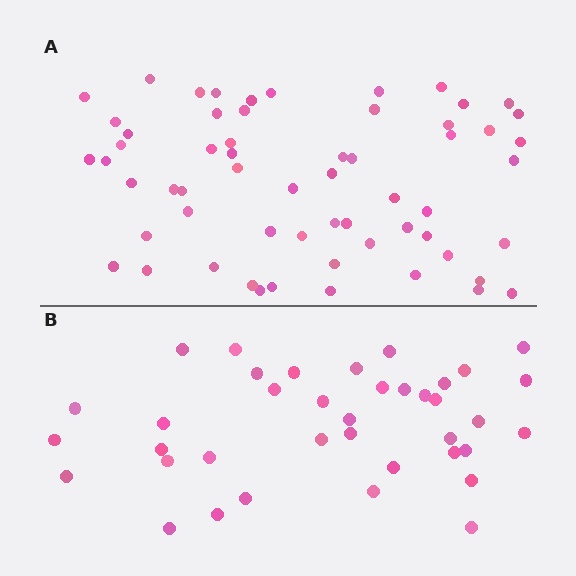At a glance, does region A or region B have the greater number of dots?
Region A (the top region) has more dots.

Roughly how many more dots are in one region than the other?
Region A has approximately 20 more dots than region B.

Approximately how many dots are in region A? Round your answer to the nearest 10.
About 60 dots.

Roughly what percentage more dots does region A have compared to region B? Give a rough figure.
About 60% more.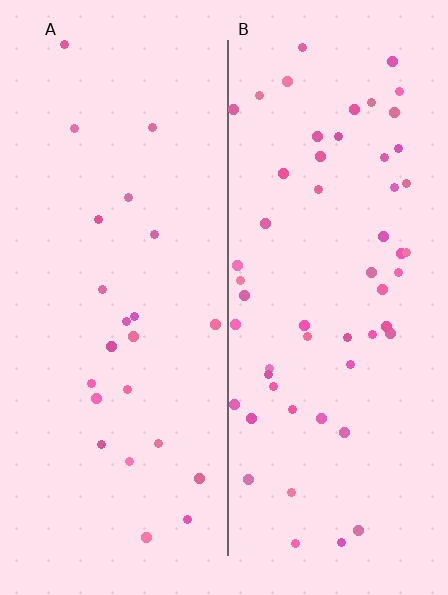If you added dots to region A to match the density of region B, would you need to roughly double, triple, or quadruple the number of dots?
Approximately double.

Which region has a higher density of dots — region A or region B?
B (the right).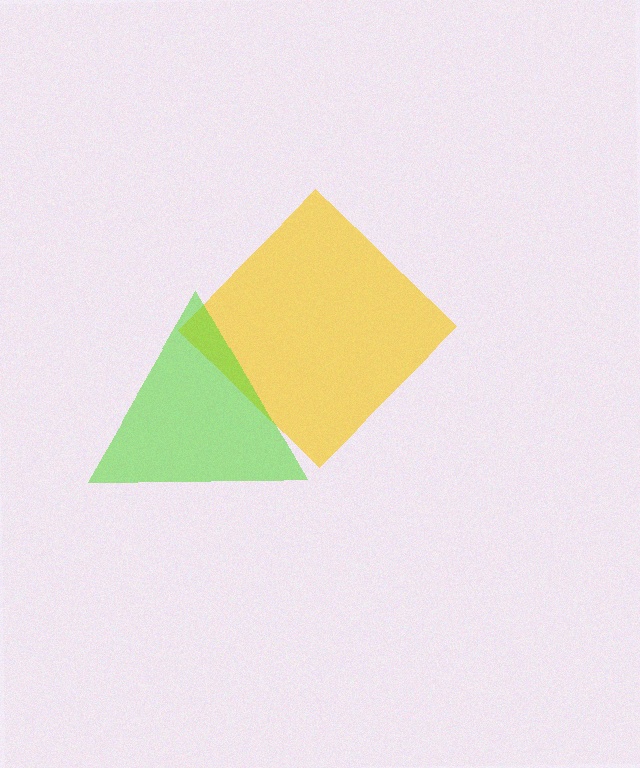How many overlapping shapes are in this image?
There are 2 overlapping shapes in the image.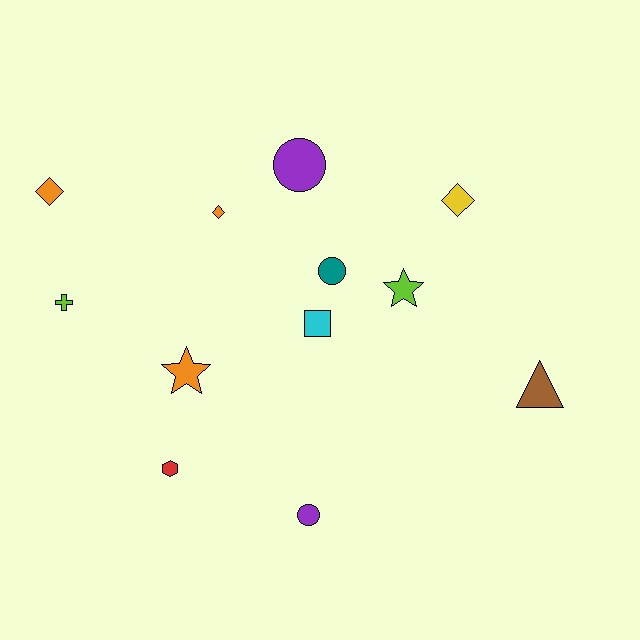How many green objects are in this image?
There are no green objects.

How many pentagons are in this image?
There are no pentagons.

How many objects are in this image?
There are 12 objects.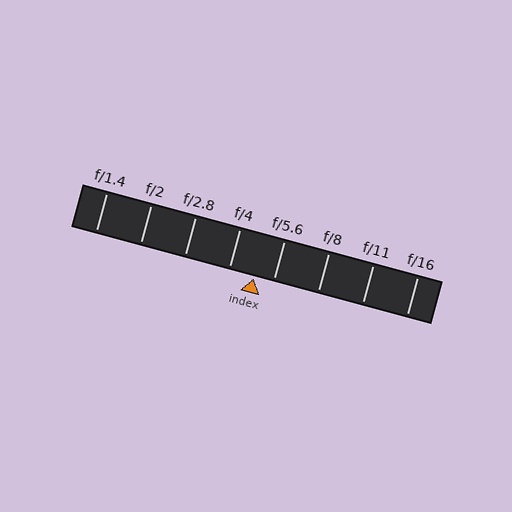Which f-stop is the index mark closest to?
The index mark is closest to f/5.6.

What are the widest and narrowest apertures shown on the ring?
The widest aperture shown is f/1.4 and the narrowest is f/16.